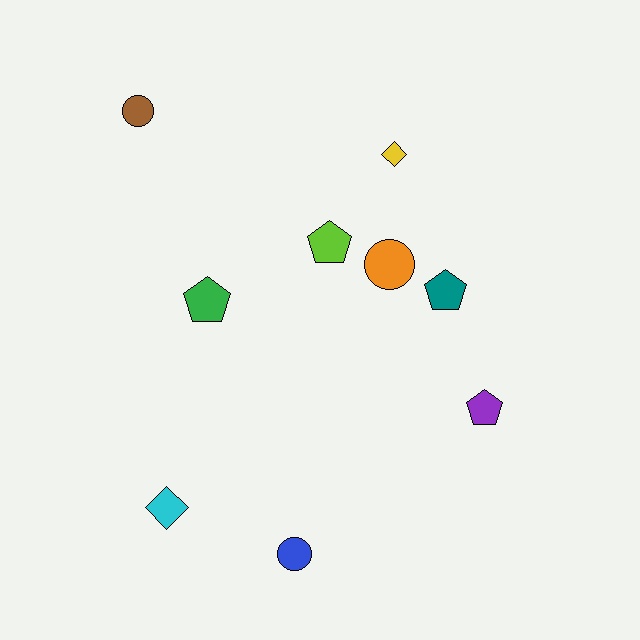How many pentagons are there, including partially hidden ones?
There are 4 pentagons.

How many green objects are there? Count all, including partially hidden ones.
There is 1 green object.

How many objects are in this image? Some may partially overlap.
There are 9 objects.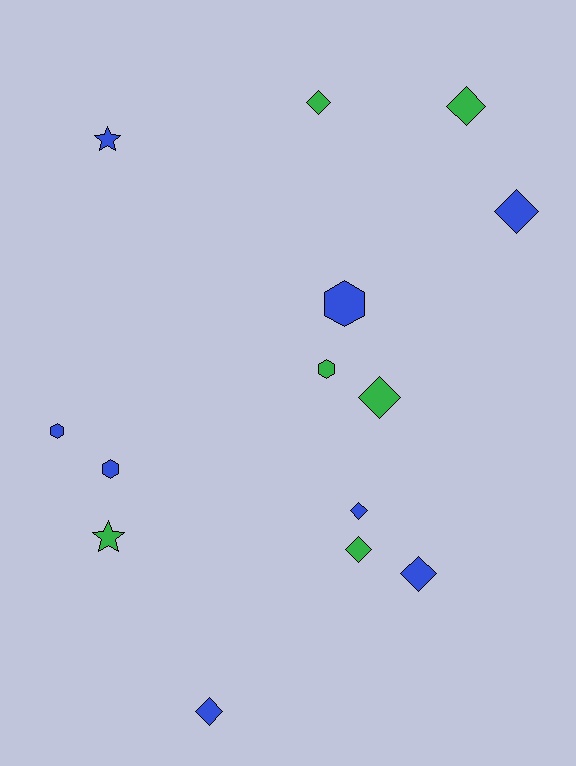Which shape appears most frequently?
Diamond, with 8 objects.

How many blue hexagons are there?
There are 3 blue hexagons.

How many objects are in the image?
There are 14 objects.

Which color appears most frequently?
Blue, with 8 objects.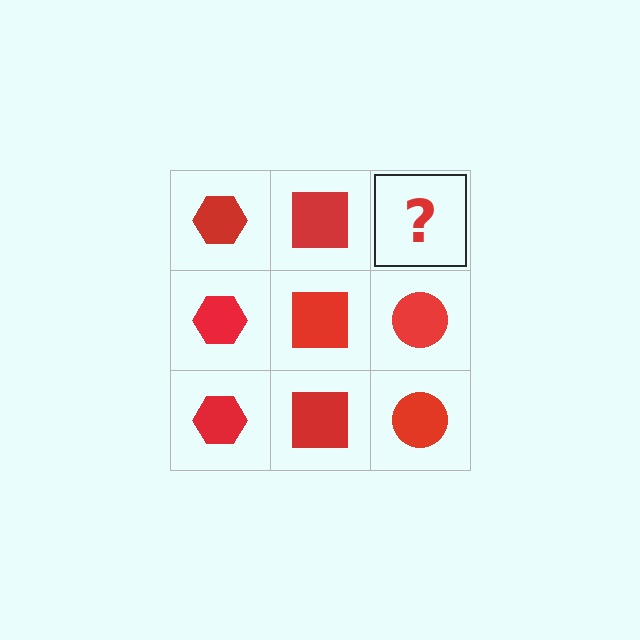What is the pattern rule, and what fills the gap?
The rule is that each column has a consistent shape. The gap should be filled with a red circle.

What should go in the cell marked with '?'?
The missing cell should contain a red circle.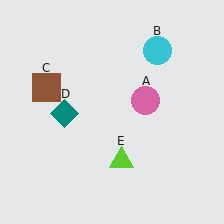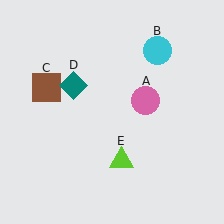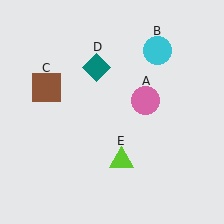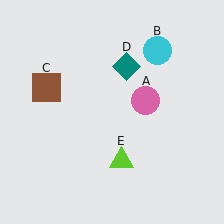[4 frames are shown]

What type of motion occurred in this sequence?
The teal diamond (object D) rotated clockwise around the center of the scene.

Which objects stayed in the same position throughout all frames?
Pink circle (object A) and cyan circle (object B) and brown square (object C) and lime triangle (object E) remained stationary.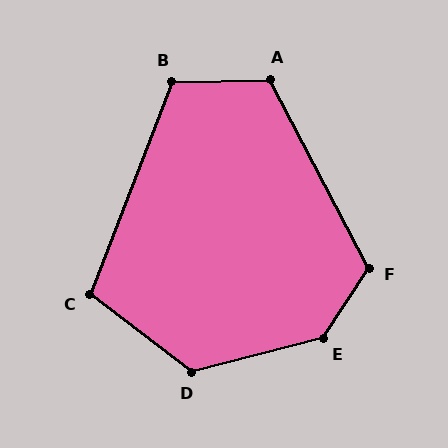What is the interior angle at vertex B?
Approximately 112 degrees (obtuse).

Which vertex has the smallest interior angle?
C, at approximately 106 degrees.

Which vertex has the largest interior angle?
E, at approximately 137 degrees.